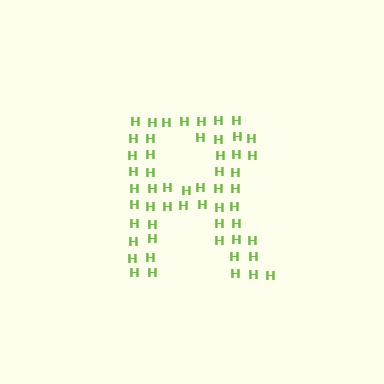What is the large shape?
The large shape is the letter R.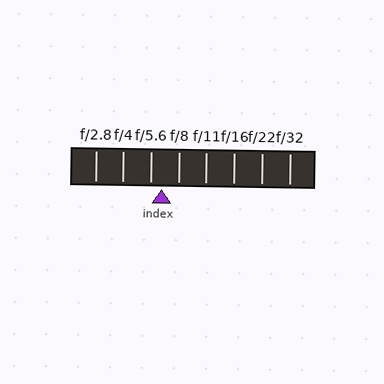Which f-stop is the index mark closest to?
The index mark is closest to f/5.6.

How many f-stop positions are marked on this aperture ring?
There are 8 f-stop positions marked.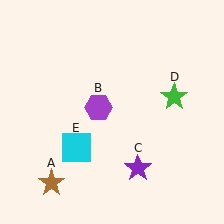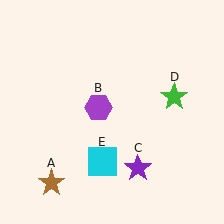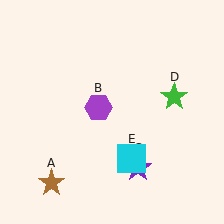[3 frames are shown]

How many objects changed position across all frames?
1 object changed position: cyan square (object E).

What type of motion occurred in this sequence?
The cyan square (object E) rotated counterclockwise around the center of the scene.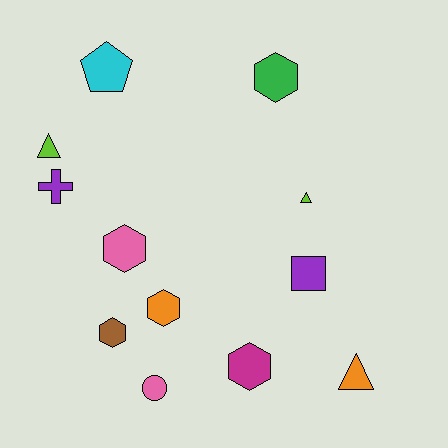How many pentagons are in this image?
There is 1 pentagon.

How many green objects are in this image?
There is 1 green object.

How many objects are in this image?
There are 12 objects.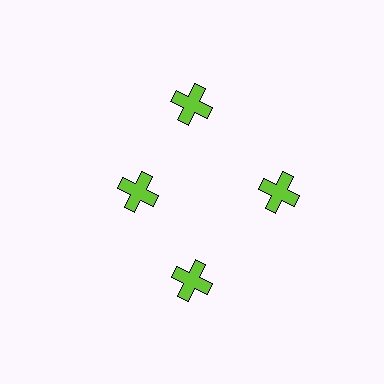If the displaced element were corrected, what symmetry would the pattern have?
It would have 4-fold rotational symmetry — the pattern would map onto itself every 90 degrees.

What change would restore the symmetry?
The symmetry would be restored by moving it outward, back onto the ring so that all 4 crosses sit at equal angles and equal distance from the center.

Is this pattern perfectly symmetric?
No. The 4 lime crosses are arranged in a ring, but one element near the 9 o'clock position is pulled inward toward the center, breaking the 4-fold rotational symmetry.